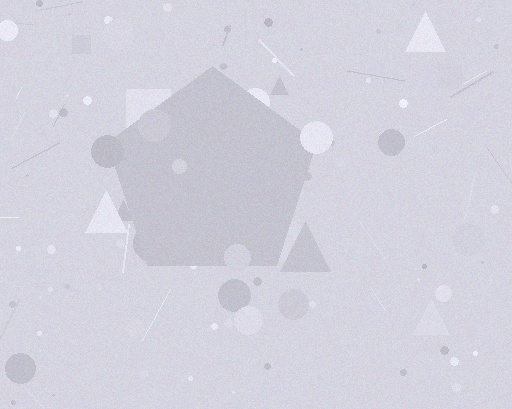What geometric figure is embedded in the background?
A pentagon is embedded in the background.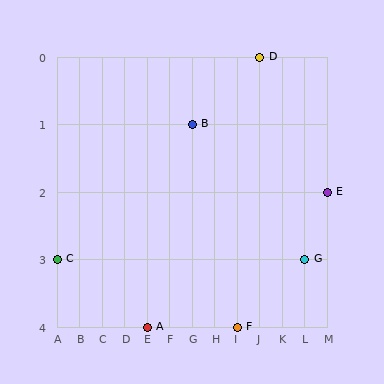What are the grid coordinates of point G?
Point G is at grid coordinates (L, 3).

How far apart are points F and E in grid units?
Points F and E are 4 columns and 2 rows apart (about 4.5 grid units diagonally).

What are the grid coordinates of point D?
Point D is at grid coordinates (J, 0).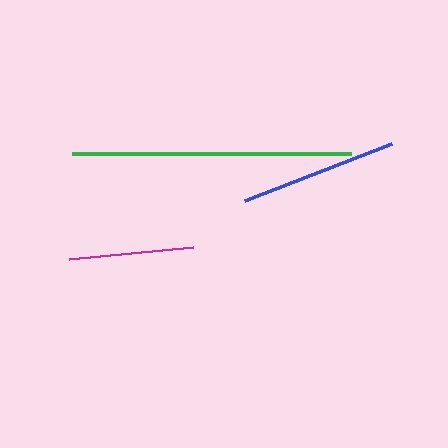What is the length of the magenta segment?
The magenta segment is approximately 124 pixels long.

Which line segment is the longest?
The green line is the longest at approximately 279 pixels.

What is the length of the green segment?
The green segment is approximately 279 pixels long.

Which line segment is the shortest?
The magenta line is the shortest at approximately 124 pixels.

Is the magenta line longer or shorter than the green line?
The green line is longer than the magenta line.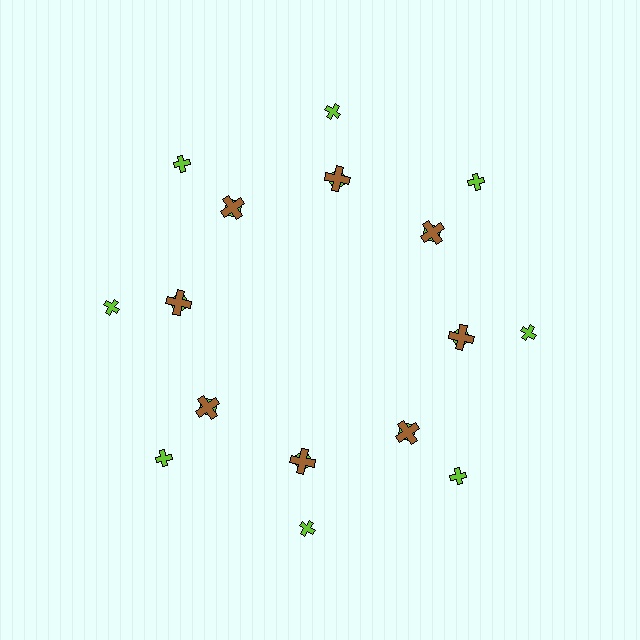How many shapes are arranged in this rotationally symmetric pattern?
There are 24 shapes, arranged in 8 groups of 3.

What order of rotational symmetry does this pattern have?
This pattern has 8-fold rotational symmetry.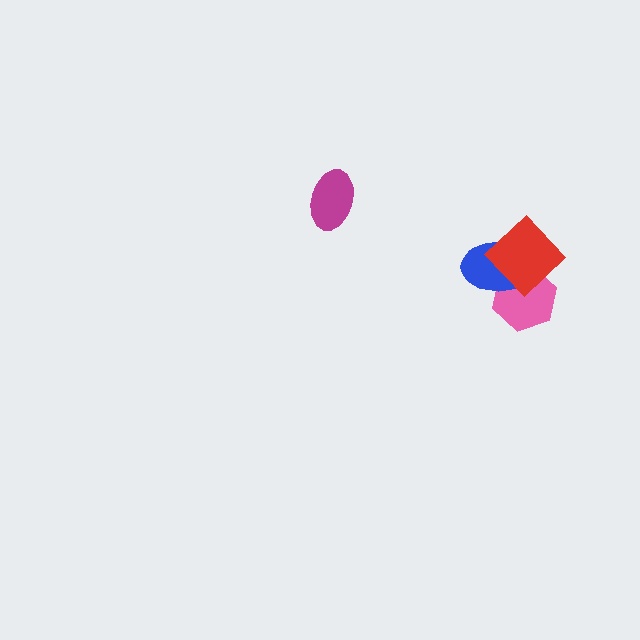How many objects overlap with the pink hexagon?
2 objects overlap with the pink hexagon.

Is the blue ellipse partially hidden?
Yes, it is partially covered by another shape.